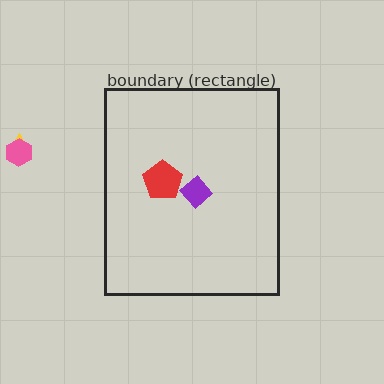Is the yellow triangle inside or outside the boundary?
Outside.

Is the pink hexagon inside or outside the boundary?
Outside.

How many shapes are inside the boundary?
2 inside, 2 outside.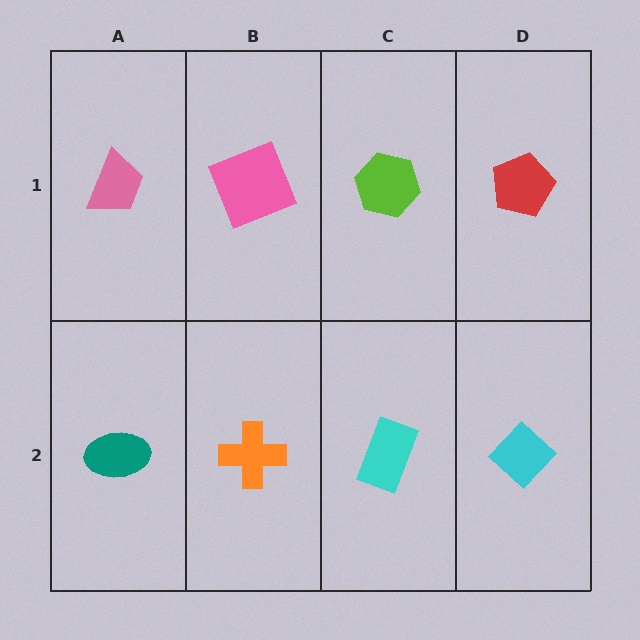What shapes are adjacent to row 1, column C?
A cyan rectangle (row 2, column C), a pink square (row 1, column B), a red pentagon (row 1, column D).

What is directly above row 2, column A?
A pink trapezoid.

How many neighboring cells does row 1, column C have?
3.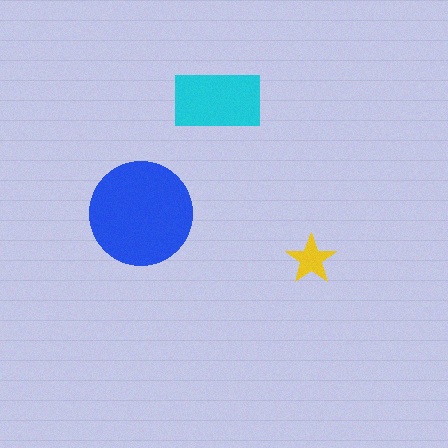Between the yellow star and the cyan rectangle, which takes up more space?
The cyan rectangle.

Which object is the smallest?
The yellow star.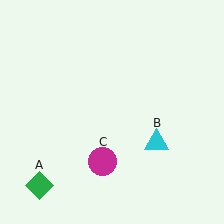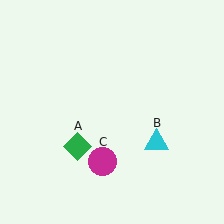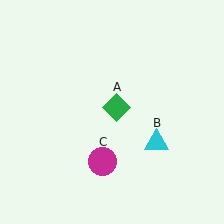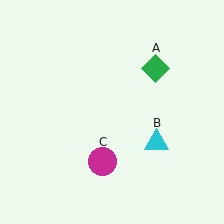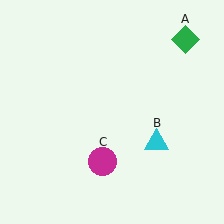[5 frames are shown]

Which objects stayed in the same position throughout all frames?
Cyan triangle (object B) and magenta circle (object C) remained stationary.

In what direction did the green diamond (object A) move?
The green diamond (object A) moved up and to the right.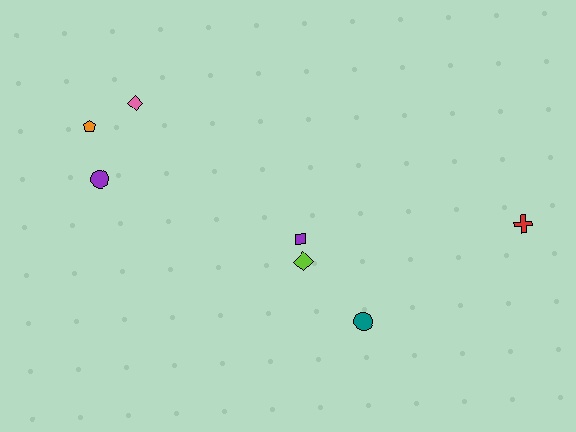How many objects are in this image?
There are 7 objects.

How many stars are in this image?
There are no stars.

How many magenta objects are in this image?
There are no magenta objects.